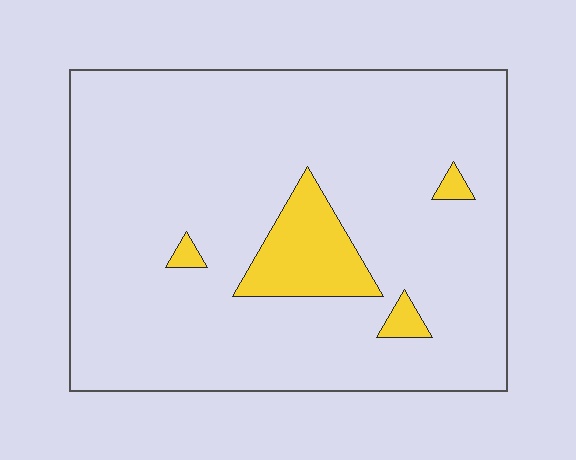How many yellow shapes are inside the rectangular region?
4.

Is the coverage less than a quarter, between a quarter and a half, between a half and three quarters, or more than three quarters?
Less than a quarter.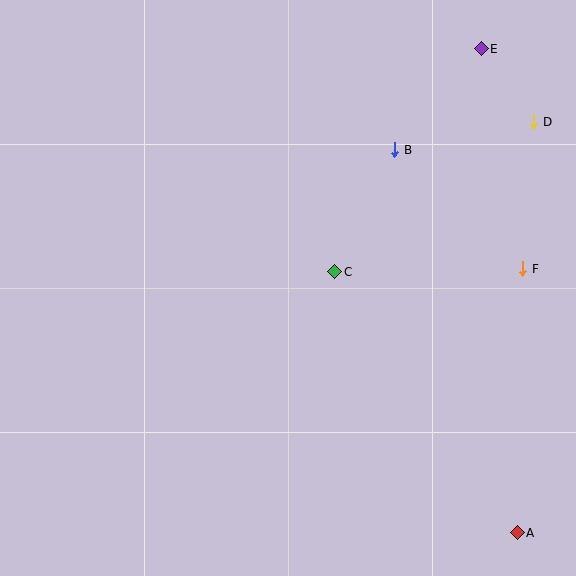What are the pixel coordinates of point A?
Point A is at (517, 533).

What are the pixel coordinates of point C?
Point C is at (335, 272).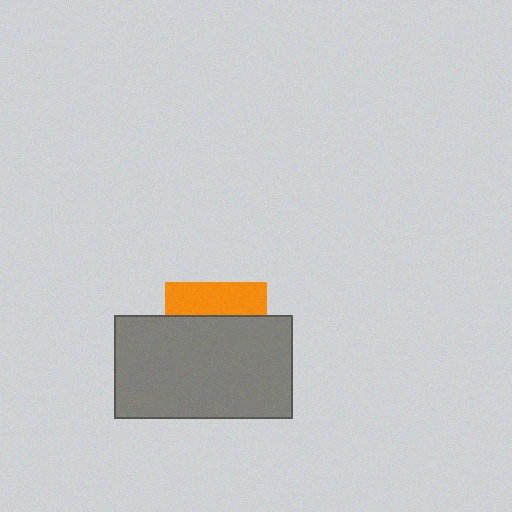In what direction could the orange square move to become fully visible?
The orange square could move up. That would shift it out from behind the gray rectangle entirely.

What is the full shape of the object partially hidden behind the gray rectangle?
The partially hidden object is an orange square.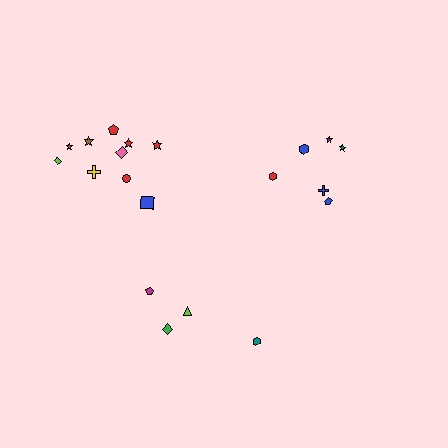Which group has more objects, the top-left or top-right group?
The top-left group.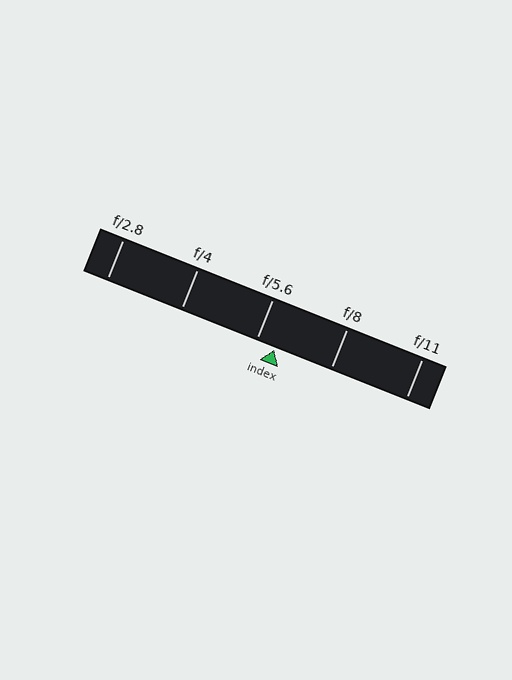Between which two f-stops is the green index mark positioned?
The index mark is between f/5.6 and f/8.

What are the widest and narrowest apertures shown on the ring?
The widest aperture shown is f/2.8 and the narrowest is f/11.